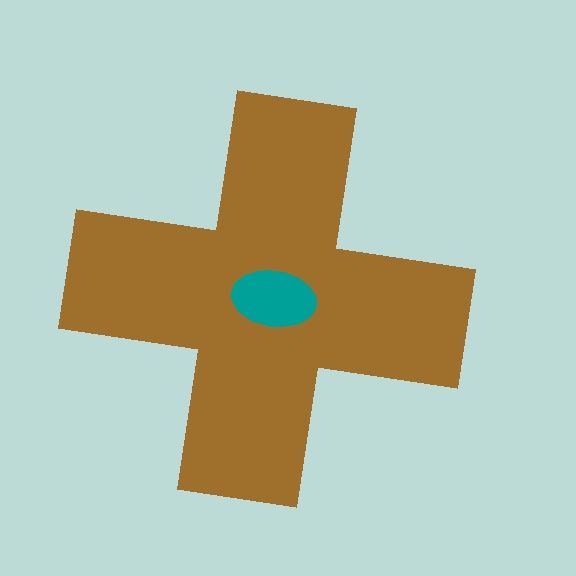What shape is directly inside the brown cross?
The teal ellipse.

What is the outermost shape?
The brown cross.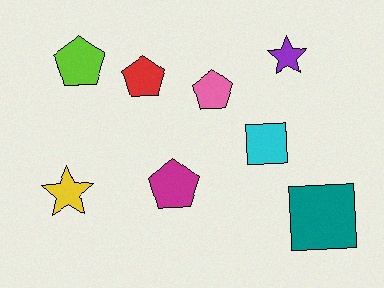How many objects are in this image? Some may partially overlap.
There are 8 objects.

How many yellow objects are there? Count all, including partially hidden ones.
There is 1 yellow object.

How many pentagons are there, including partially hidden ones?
There are 4 pentagons.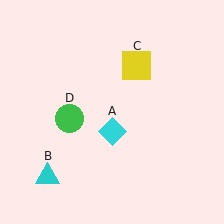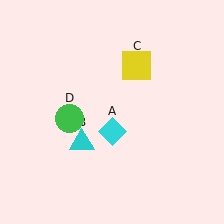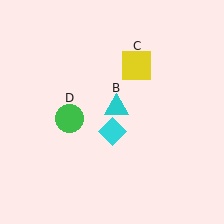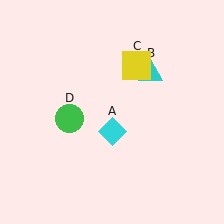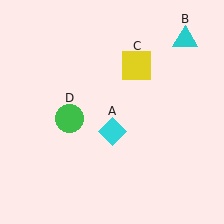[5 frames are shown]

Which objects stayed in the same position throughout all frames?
Cyan diamond (object A) and yellow square (object C) and green circle (object D) remained stationary.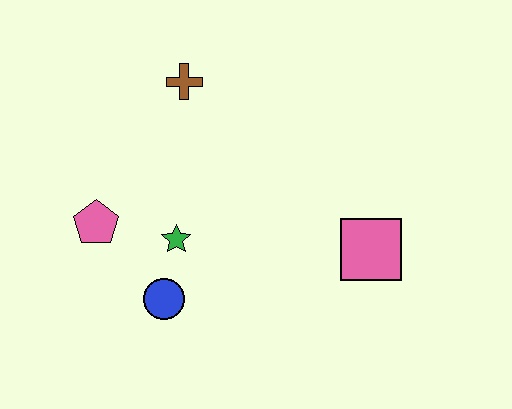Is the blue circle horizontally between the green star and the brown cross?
No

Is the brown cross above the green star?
Yes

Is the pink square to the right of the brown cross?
Yes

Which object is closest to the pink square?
The green star is closest to the pink square.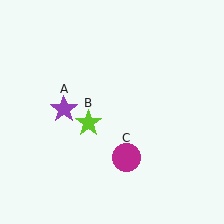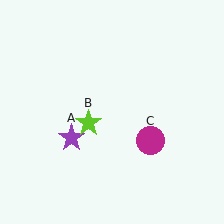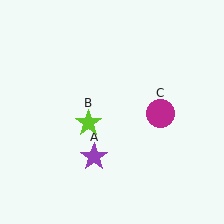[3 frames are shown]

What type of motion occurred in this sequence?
The purple star (object A), magenta circle (object C) rotated counterclockwise around the center of the scene.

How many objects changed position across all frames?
2 objects changed position: purple star (object A), magenta circle (object C).